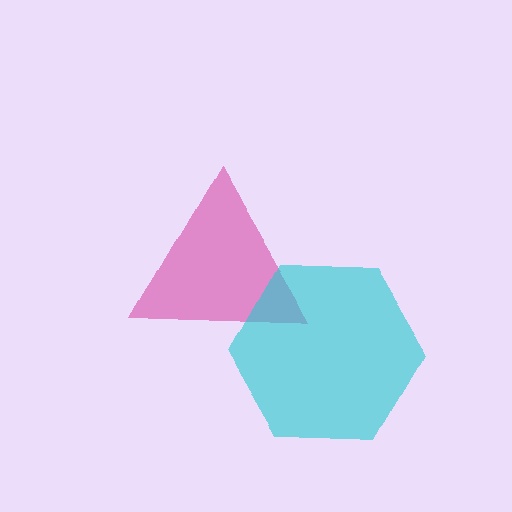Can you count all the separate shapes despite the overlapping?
Yes, there are 2 separate shapes.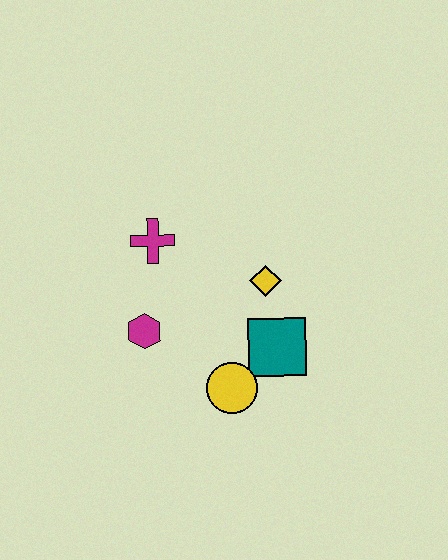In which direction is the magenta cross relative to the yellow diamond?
The magenta cross is to the left of the yellow diamond.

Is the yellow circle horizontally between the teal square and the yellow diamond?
No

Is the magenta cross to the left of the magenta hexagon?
No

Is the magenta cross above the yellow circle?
Yes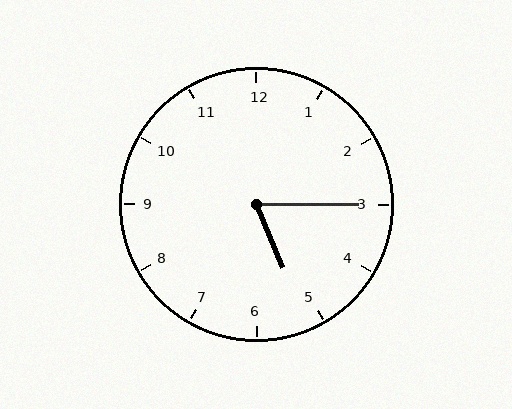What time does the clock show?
5:15.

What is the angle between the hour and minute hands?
Approximately 68 degrees.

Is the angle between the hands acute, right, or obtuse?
It is acute.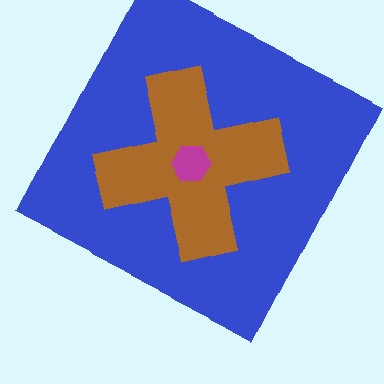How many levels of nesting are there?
3.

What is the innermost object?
The magenta hexagon.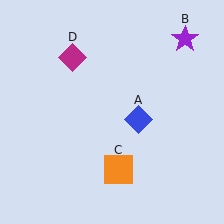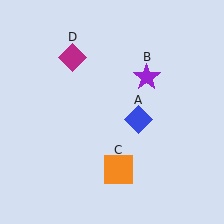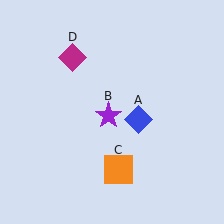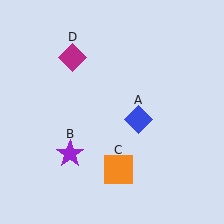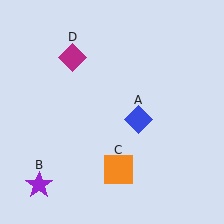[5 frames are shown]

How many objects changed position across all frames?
1 object changed position: purple star (object B).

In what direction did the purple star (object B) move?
The purple star (object B) moved down and to the left.